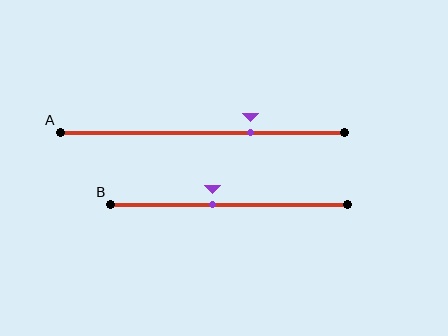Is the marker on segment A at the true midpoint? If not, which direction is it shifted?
No, the marker on segment A is shifted to the right by about 17% of the segment length.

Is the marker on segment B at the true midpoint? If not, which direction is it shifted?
No, the marker on segment B is shifted to the left by about 7% of the segment length.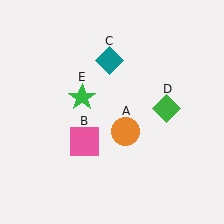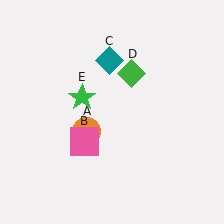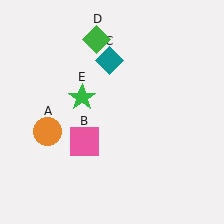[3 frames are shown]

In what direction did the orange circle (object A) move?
The orange circle (object A) moved left.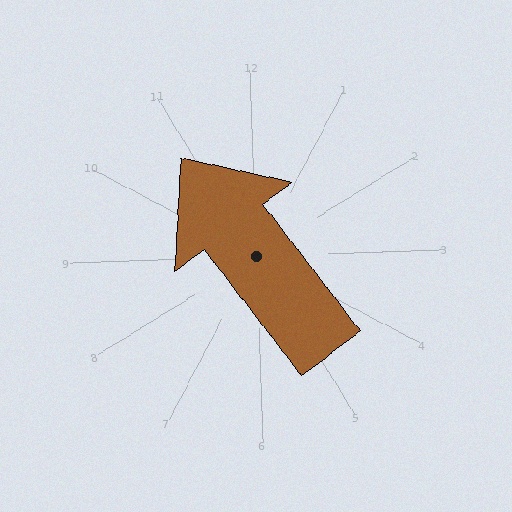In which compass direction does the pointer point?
Northwest.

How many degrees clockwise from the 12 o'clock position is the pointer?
Approximately 325 degrees.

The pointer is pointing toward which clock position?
Roughly 11 o'clock.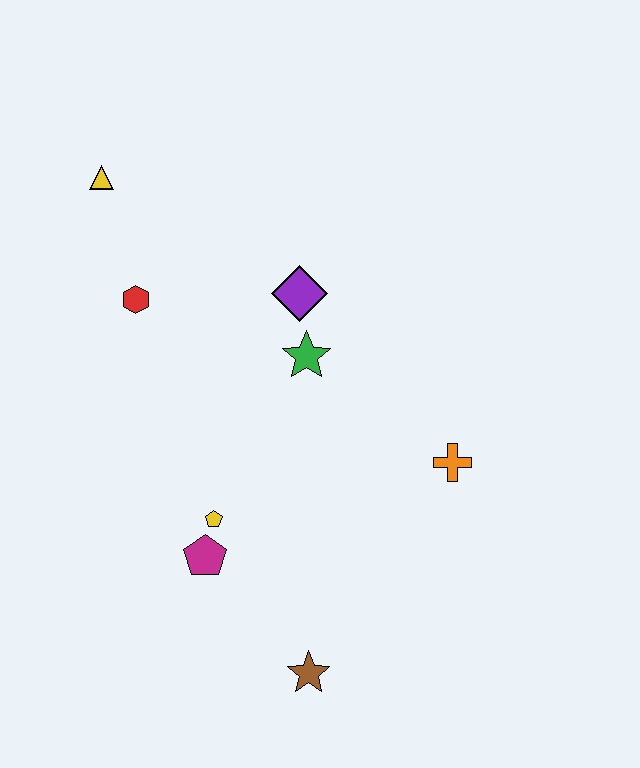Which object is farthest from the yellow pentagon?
The yellow triangle is farthest from the yellow pentagon.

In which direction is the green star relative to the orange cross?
The green star is to the left of the orange cross.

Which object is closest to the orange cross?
The green star is closest to the orange cross.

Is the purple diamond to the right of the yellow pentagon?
Yes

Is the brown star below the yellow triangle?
Yes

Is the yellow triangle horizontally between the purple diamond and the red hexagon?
No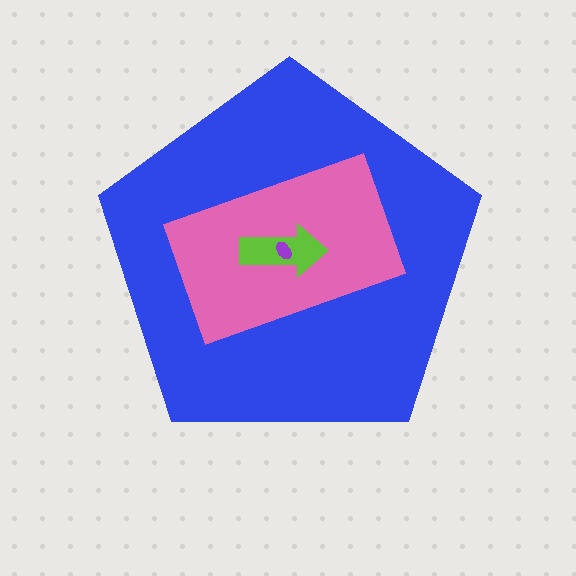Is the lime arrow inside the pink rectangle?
Yes.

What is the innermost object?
The purple ellipse.